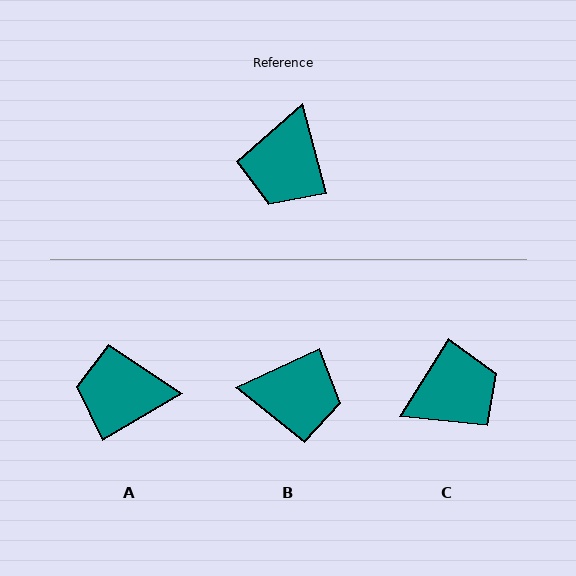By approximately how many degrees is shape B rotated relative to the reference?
Approximately 100 degrees counter-clockwise.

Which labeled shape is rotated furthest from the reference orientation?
C, about 134 degrees away.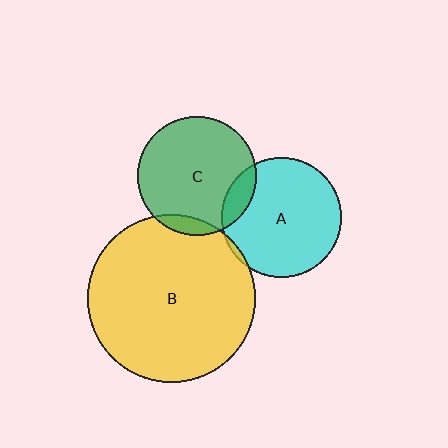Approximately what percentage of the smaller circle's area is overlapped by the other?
Approximately 5%.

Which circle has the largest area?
Circle B (yellow).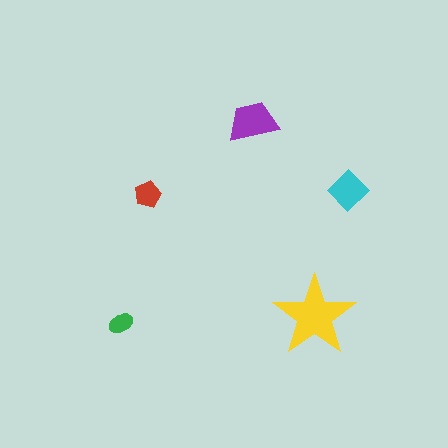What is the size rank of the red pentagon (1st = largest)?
4th.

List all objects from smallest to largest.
The green ellipse, the red pentagon, the cyan diamond, the purple trapezoid, the yellow star.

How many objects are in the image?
There are 5 objects in the image.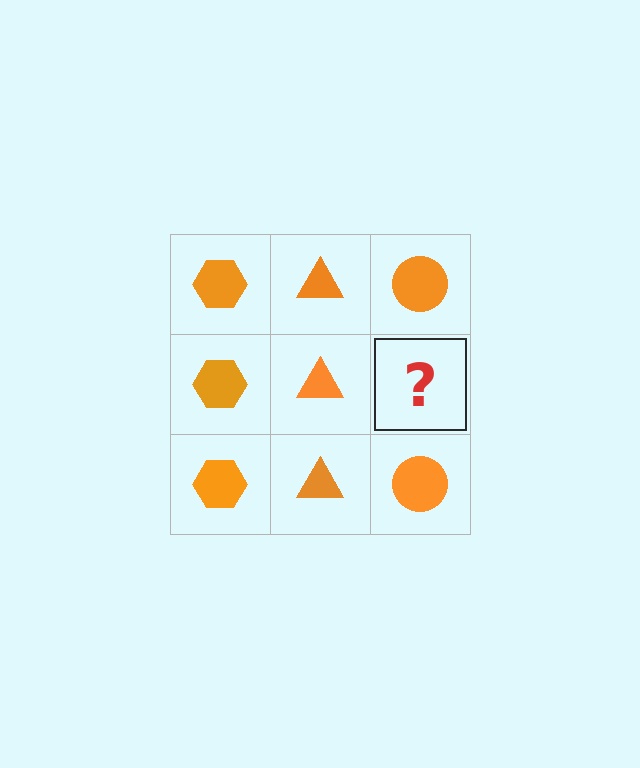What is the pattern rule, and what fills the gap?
The rule is that each column has a consistent shape. The gap should be filled with an orange circle.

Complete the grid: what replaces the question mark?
The question mark should be replaced with an orange circle.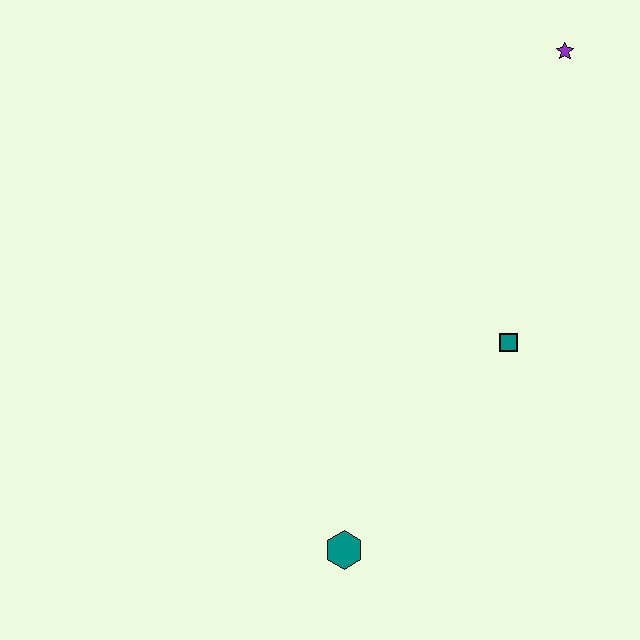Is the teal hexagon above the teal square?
No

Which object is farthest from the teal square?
The purple star is farthest from the teal square.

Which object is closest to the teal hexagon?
The teal square is closest to the teal hexagon.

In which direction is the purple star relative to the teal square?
The purple star is above the teal square.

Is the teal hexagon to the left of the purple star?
Yes